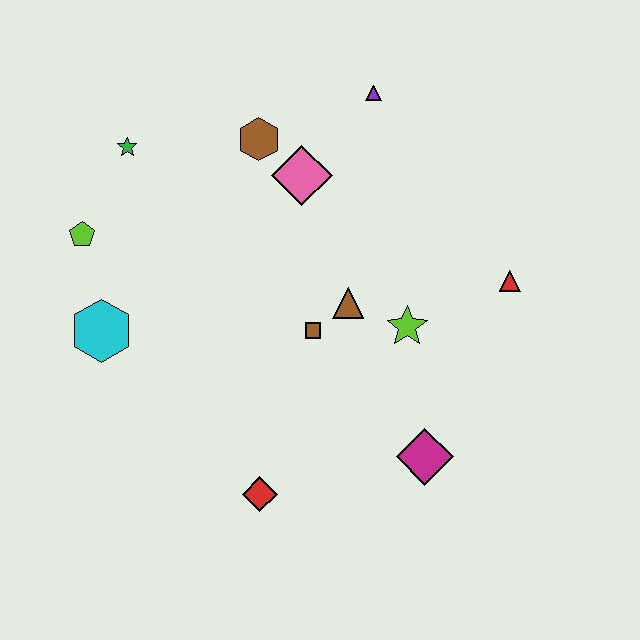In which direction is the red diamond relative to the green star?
The red diamond is below the green star.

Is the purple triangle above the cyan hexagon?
Yes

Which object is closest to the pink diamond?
The brown hexagon is closest to the pink diamond.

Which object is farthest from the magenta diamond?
The green star is farthest from the magenta diamond.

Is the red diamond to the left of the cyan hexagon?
No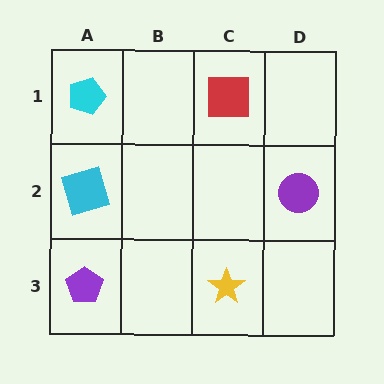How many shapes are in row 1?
2 shapes.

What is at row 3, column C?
A yellow star.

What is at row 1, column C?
A red square.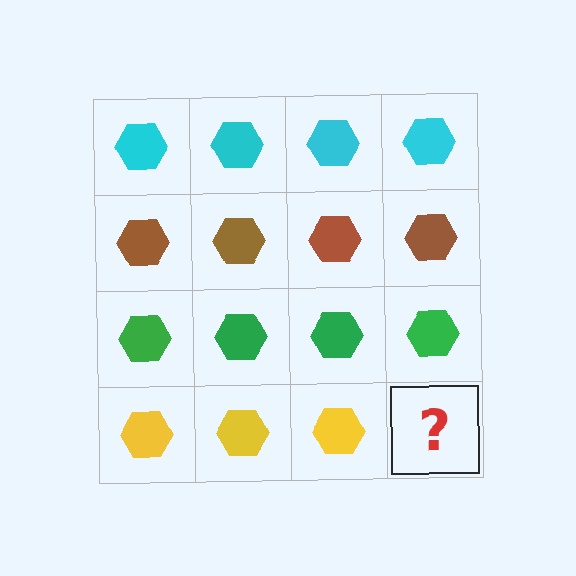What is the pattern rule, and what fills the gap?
The rule is that each row has a consistent color. The gap should be filled with a yellow hexagon.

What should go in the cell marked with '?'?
The missing cell should contain a yellow hexagon.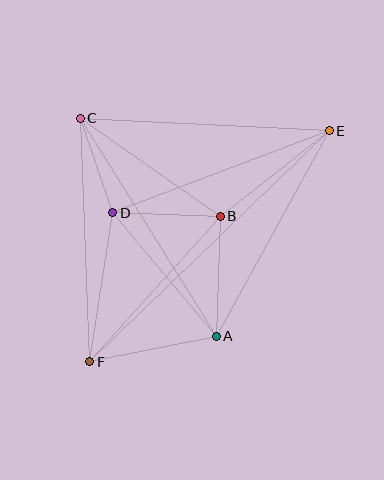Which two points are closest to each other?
Points C and D are closest to each other.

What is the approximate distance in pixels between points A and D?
The distance between A and D is approximately 161 pixels.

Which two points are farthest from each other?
Points E and F are farthest from each other.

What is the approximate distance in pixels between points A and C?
The distance between A and C is approximately 257 pixels.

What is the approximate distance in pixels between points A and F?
The distance between A and F is approximately 129 pixels.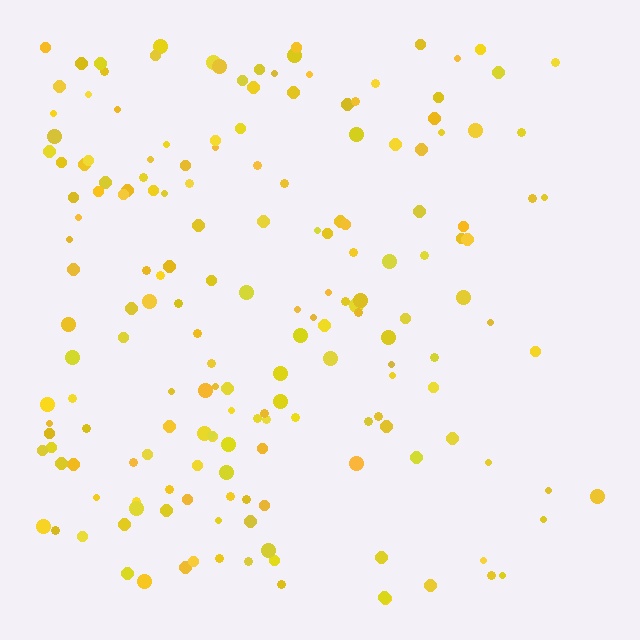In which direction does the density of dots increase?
From right to left, with the left side densest.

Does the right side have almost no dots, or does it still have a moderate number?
Still a moderate number, just noticeably fewer than the left.